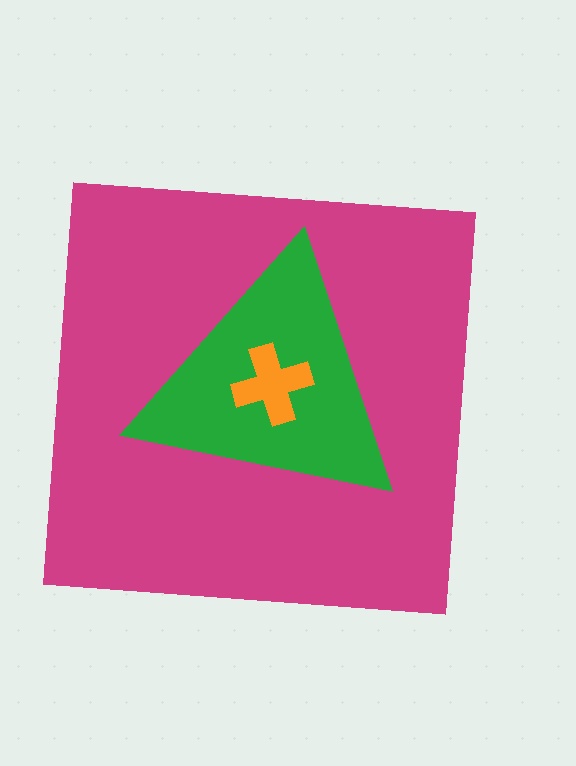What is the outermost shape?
The magenta square.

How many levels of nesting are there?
3.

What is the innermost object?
The orange cross.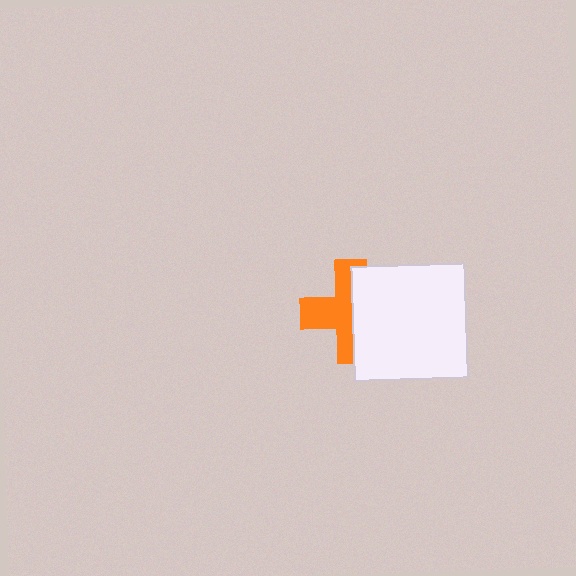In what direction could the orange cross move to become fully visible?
The orange cross could move left. That would shift it out from behind the white square entirely.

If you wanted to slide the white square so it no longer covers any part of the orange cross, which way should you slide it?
Slide it right — that is the most direct way to separate the two shapes.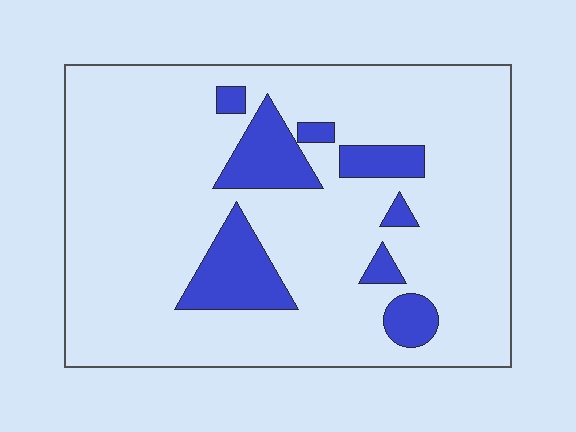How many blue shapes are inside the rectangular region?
8.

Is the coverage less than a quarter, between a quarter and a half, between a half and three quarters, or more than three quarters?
Less than a quarter.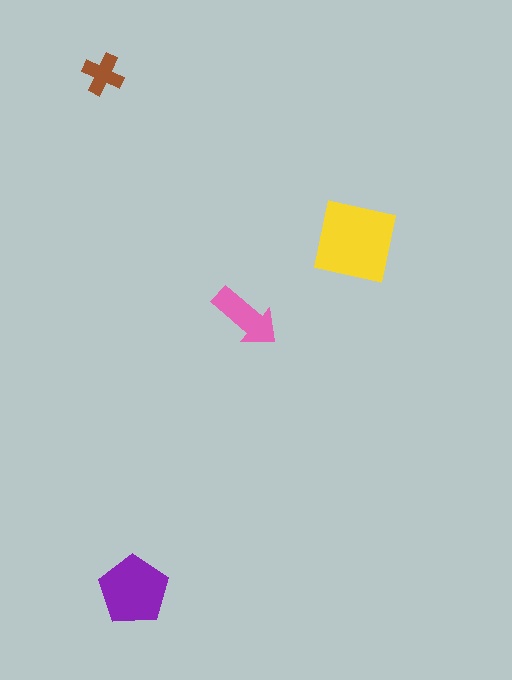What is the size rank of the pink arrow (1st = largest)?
3rd.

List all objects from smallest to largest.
The brown cross, the pink arrow, the purple pentagon, the yellow square.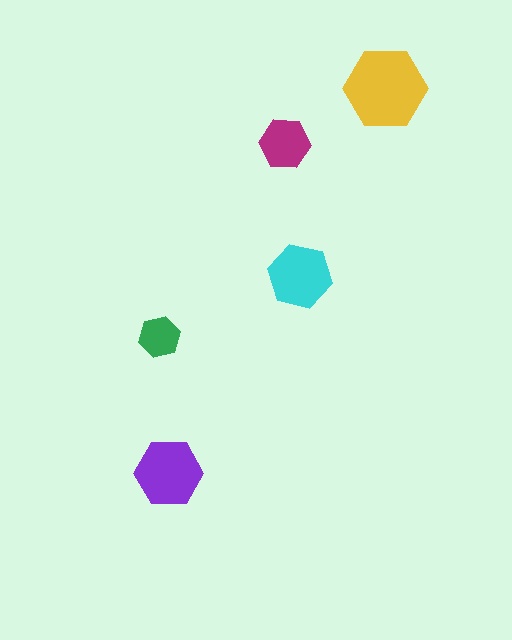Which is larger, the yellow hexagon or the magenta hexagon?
The yellow one.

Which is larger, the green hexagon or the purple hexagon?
The purple one.